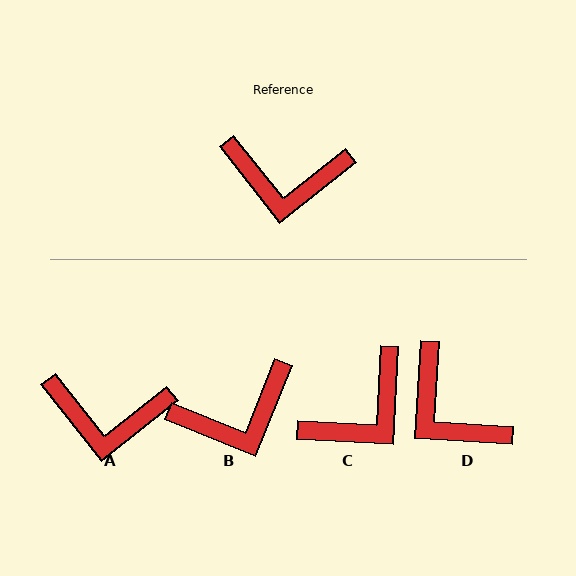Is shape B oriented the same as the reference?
No, it is off by about 30 degrees.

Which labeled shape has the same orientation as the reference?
A.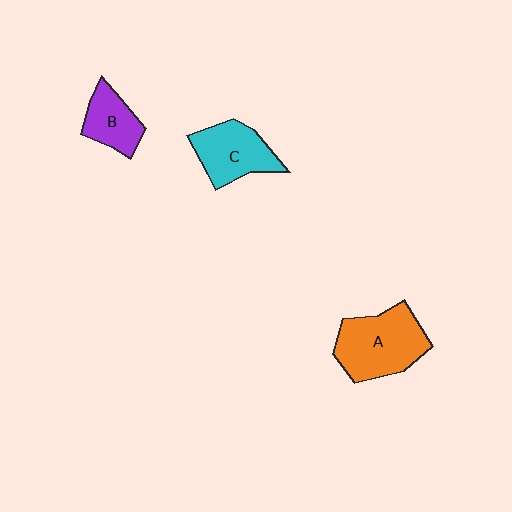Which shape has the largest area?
Shape A (orange).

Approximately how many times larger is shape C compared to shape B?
Approximately 1.4 times.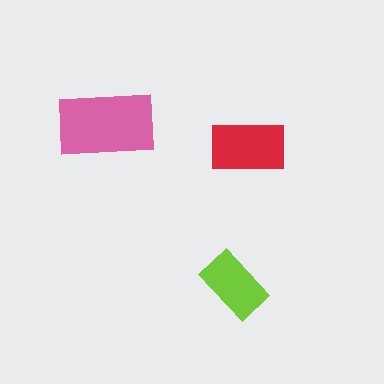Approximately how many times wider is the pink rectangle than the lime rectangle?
About 1.5 times wider.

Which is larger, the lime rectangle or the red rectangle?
The red one.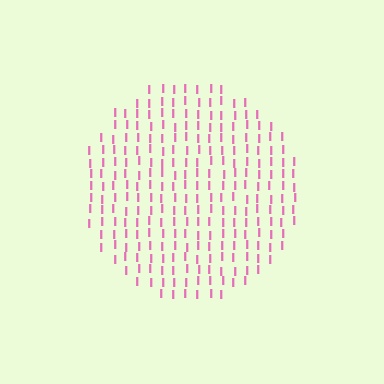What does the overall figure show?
The overall figure shows a circle.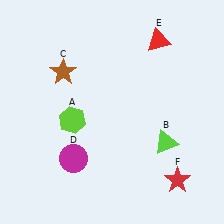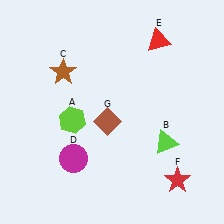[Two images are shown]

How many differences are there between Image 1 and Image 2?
There is 1 difference between the two images.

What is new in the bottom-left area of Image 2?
A brown diamond (G) was added in the bottom-left area of Image 2.